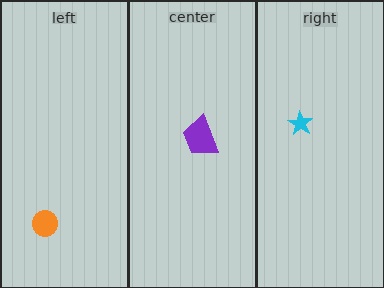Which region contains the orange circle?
The left region.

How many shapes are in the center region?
1.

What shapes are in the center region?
The purple trapezoid.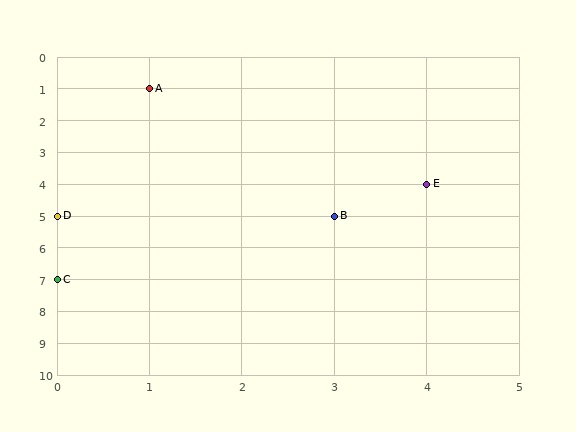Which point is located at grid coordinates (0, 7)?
Point C is at (0, 7).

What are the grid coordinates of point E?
Point E is at grid coordinates (4, 4).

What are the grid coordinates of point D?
Point D is at grid coordinates (0, 5).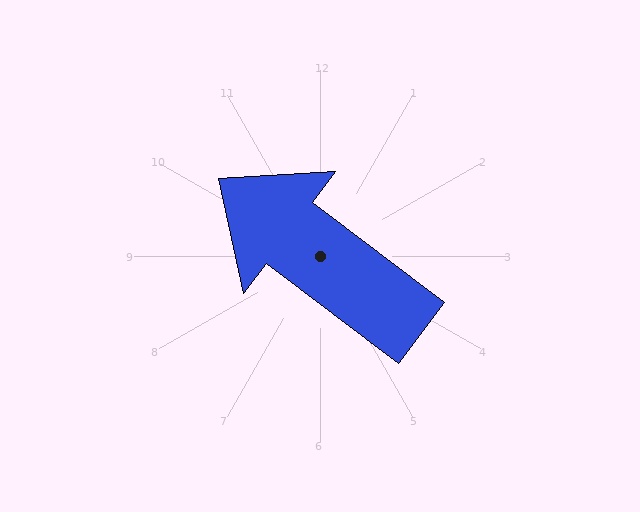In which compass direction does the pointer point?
Northwest.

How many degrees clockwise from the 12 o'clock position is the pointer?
Approximately 307 degrees.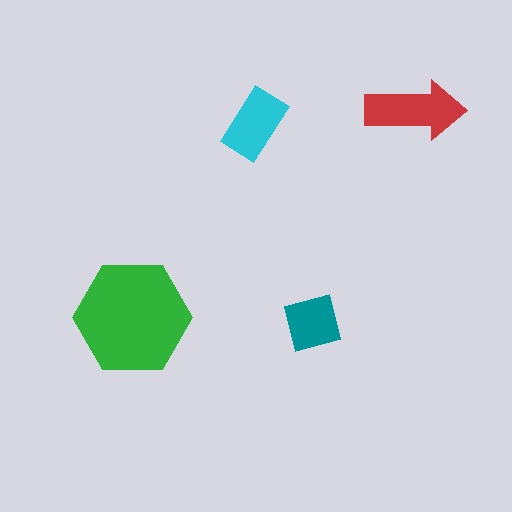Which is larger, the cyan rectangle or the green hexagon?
The green hexagon.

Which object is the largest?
The green hexagon.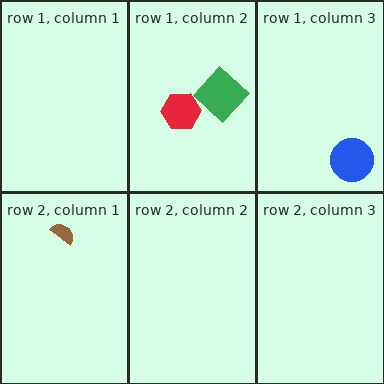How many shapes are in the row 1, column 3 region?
1.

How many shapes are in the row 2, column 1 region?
1.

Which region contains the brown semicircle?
The row 2, column 1 region.